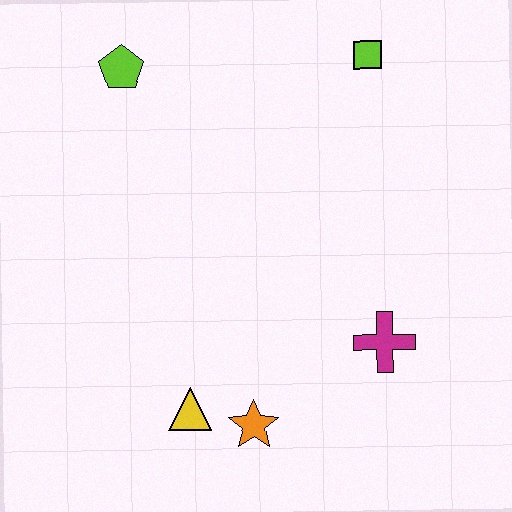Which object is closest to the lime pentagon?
The lime square is closest to the lime pentagon.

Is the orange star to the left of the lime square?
Yes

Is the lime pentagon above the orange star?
Yes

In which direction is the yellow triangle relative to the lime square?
The yellow triangle is below the lime square.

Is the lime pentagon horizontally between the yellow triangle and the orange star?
No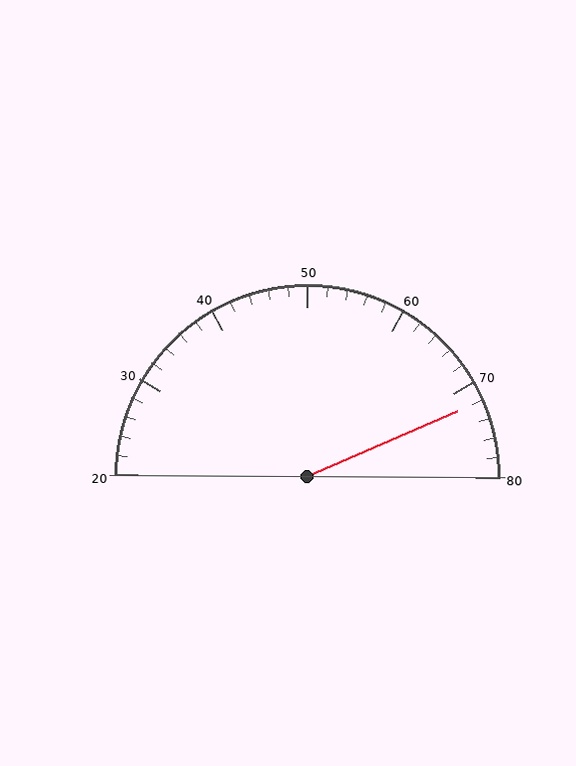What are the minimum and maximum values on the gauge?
The gauge ranges from 20 to 80.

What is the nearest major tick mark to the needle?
The nearest major tick mark is 70.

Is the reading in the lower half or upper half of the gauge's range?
The reading is in the upper half of the range (20 to 80).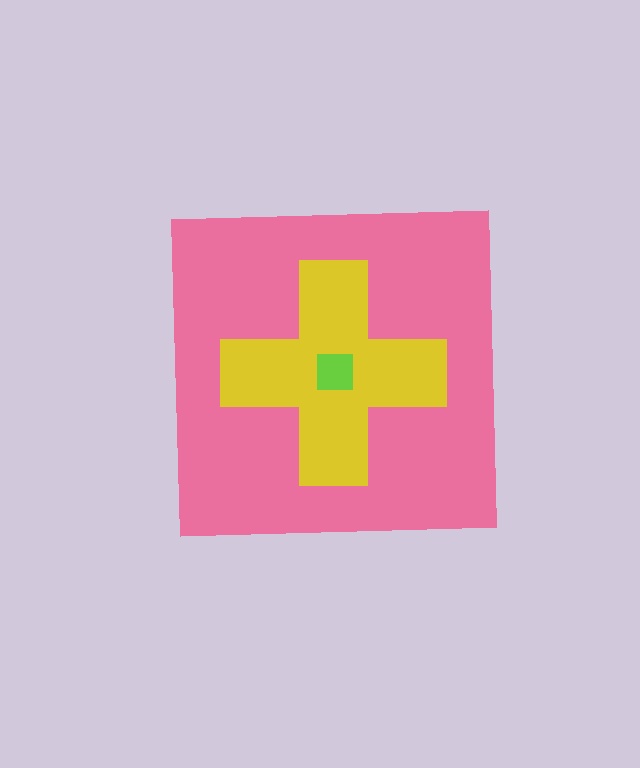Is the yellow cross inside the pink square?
Yes.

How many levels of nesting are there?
3.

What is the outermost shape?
The pink square.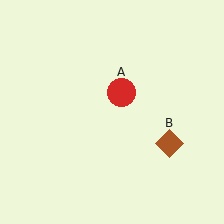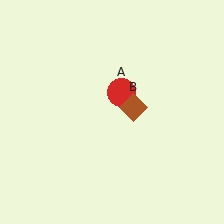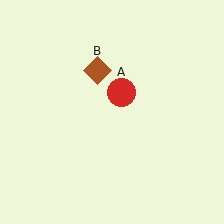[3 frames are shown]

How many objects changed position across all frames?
1 object changed position: brown diamond (object B).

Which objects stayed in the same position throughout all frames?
Red circle (object A) remained stationary.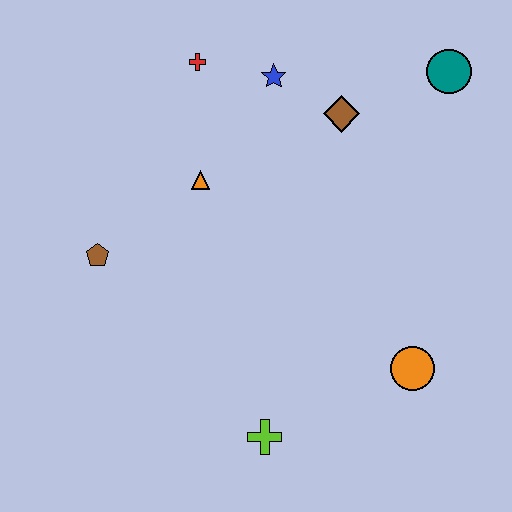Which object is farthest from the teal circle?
The lime cross is farthest from the teal circle.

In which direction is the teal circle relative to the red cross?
The teal circle is to the right of the red cross.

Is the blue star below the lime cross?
No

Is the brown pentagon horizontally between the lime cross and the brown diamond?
No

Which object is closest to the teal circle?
The brown diamond is closest to the teal circle.